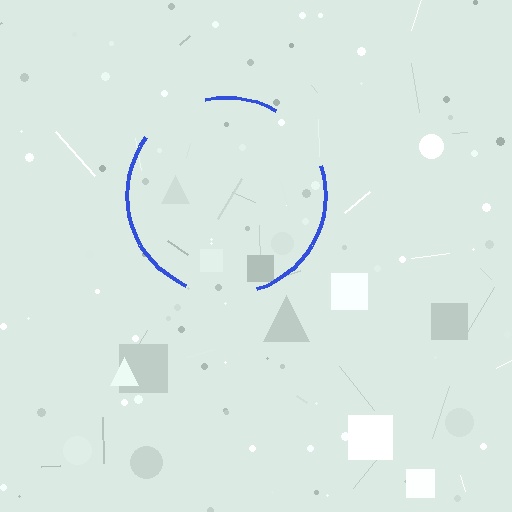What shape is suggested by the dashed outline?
The dashed outline suggests a circle.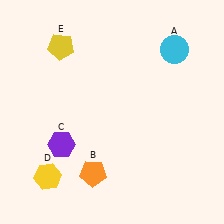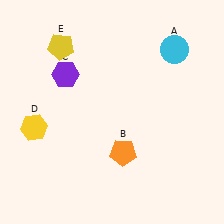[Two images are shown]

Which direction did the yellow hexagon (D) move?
The yellow hexagon (D) moved up.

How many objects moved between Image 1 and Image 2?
3 objects moved between the two images.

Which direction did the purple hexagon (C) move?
The purple hexagon (C) moved up.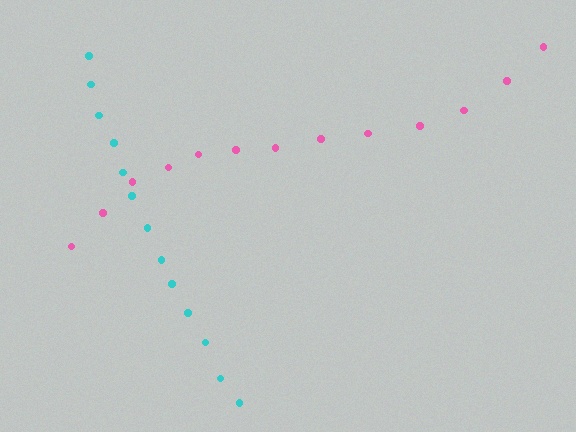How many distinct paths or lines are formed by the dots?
There are 2 distinct paths.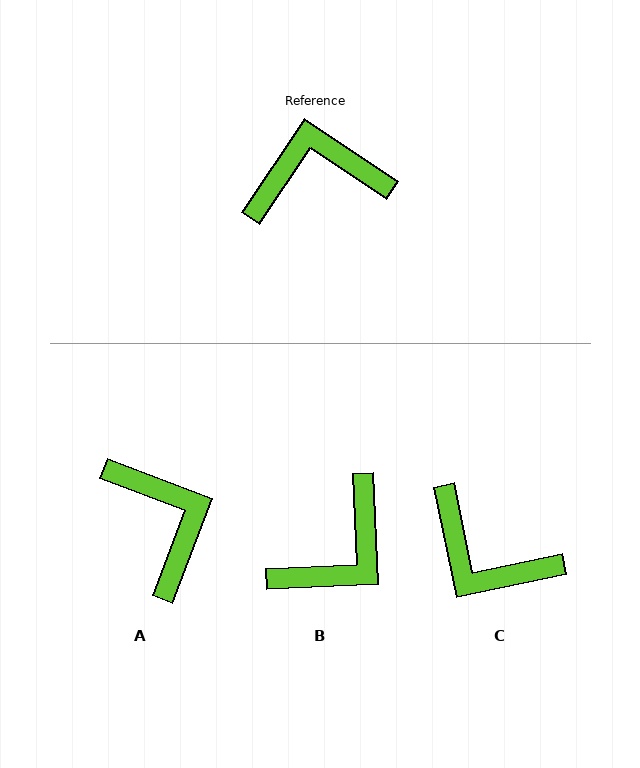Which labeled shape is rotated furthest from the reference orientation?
B, about 144 degrees away.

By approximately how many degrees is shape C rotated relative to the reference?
Approximately 136 degrees counter-clockwise.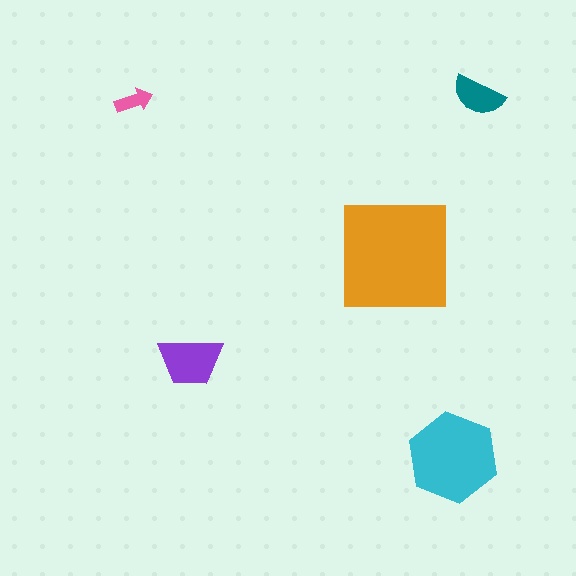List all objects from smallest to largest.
The pink arrow, the teal semicircle, the purple trapezoid, the cyan hexagon, the orange square.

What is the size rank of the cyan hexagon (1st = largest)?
2nd.